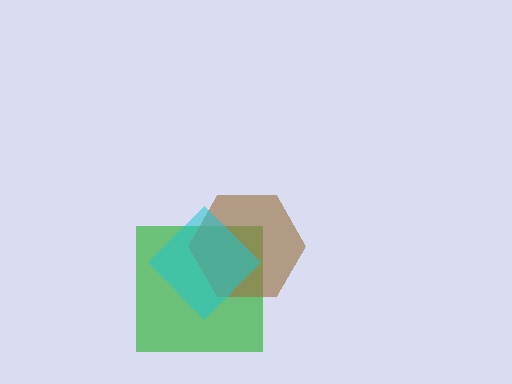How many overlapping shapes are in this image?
There are 3 overlapping shapes in the image.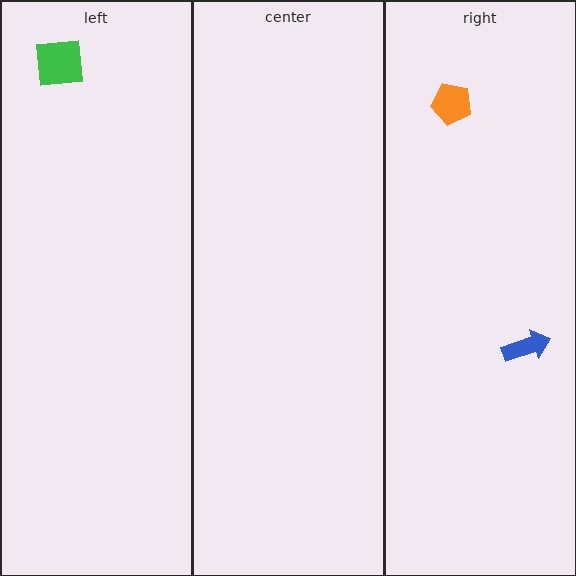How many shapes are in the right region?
2.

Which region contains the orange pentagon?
The right region.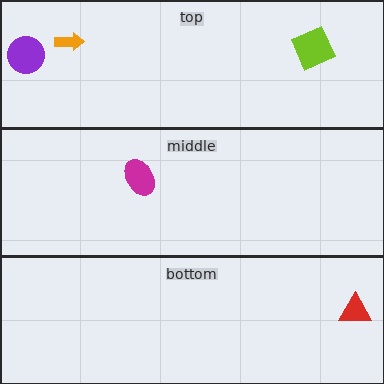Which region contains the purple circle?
The top region.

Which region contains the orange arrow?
The top region.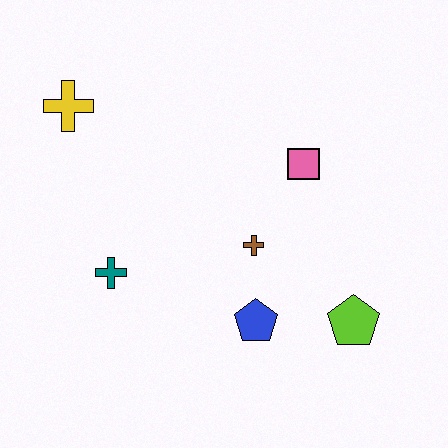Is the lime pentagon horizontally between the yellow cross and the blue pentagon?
No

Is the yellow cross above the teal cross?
Yes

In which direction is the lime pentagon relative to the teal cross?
The lime pentagon is to the right of the teal cross.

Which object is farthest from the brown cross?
The yellow cross is farthest from the brown cross.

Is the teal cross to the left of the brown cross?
Yes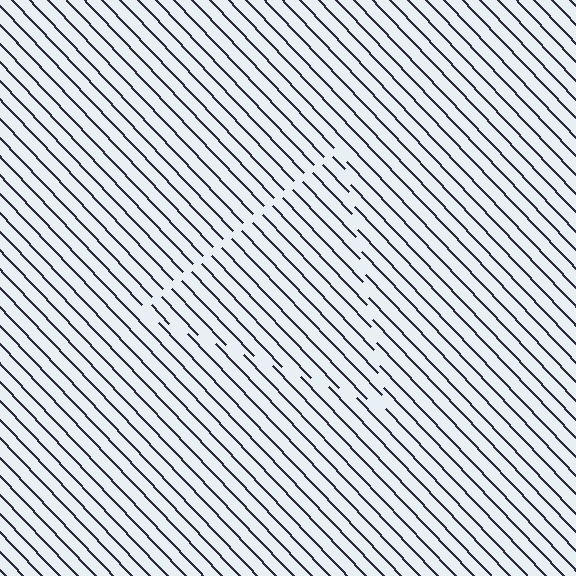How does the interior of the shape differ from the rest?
The interior of the shape contains the same grating, shifted by half a period — the contour is defined by the phase discontinuity where line-ends from the inner and outer gratings abut.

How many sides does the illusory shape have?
3 sides — the line-ends trace a triangle.